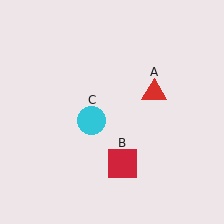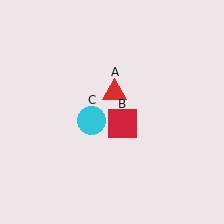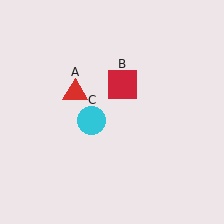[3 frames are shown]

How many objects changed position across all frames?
2 objects changed position: red triangle (object A), red square (object B).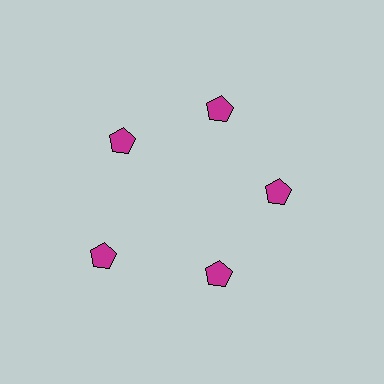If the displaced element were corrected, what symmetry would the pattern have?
It would have 5-fold rotational symmetry — the pattern would map onto itself every 72 degrees.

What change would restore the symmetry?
The symmetry would be restored by moving it inward, back onto the ring so that all 5 pentagons sit at equal angles and equal distance from the center.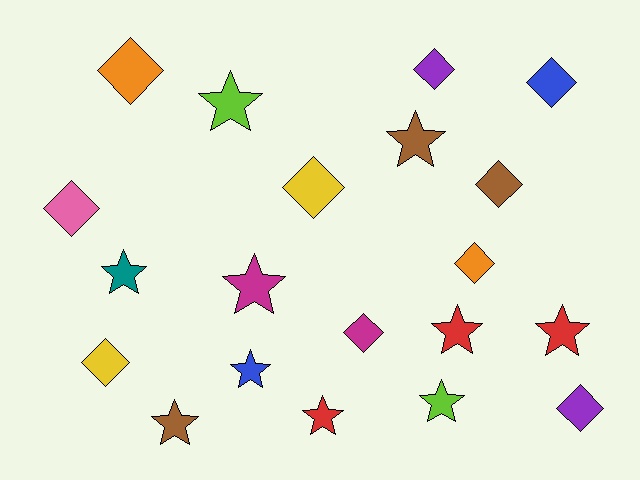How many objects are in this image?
There are 20 objects.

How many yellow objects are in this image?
There are 2 yellow objects.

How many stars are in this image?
There are 10 stars.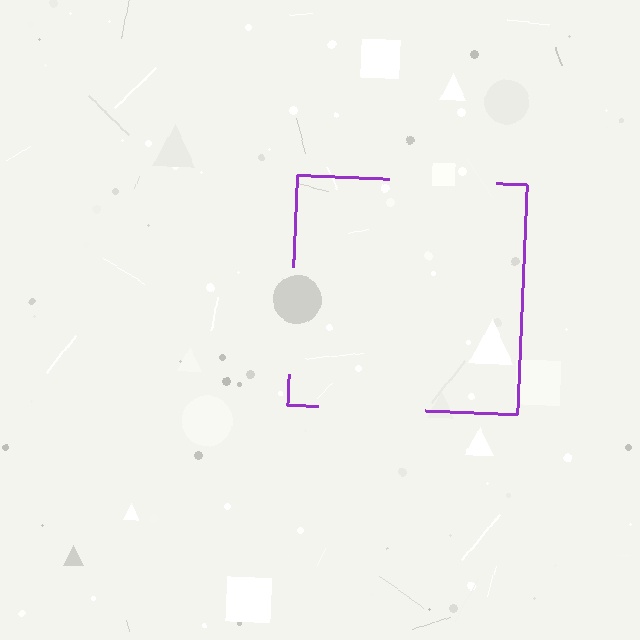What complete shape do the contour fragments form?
The contour fragments form a square.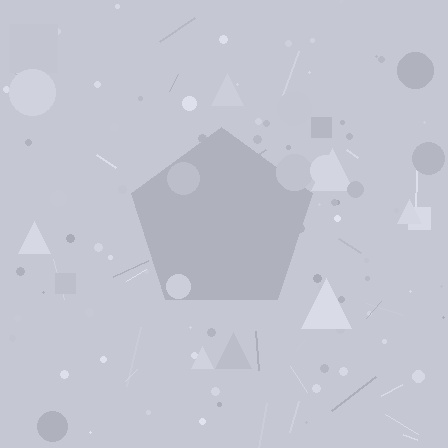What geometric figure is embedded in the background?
A pentagon is embedded in the background.